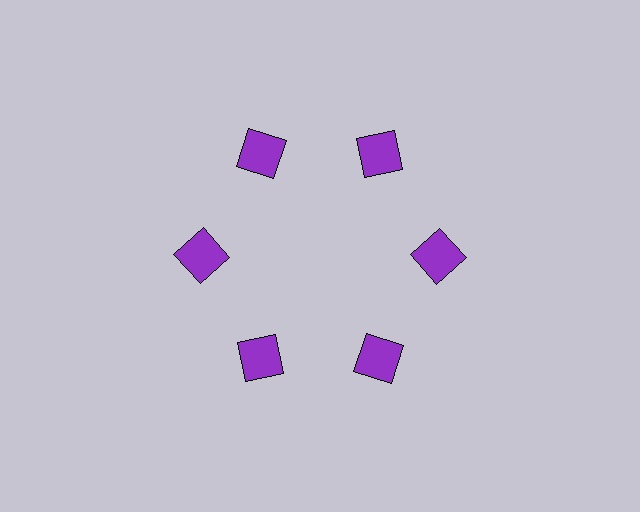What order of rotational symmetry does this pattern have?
This pattern has 6-fold rotational symmetry.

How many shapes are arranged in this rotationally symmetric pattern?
There are 6 shapes, arranged in 6 groups of 1.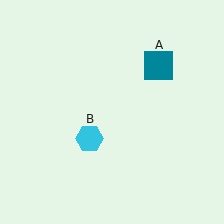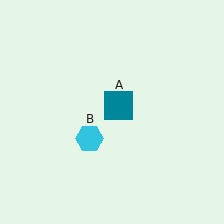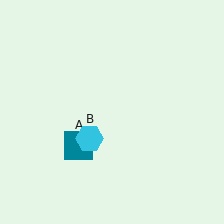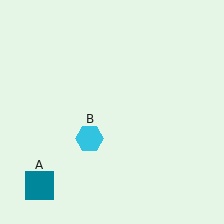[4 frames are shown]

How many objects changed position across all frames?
1 object changed position: teal square (object A).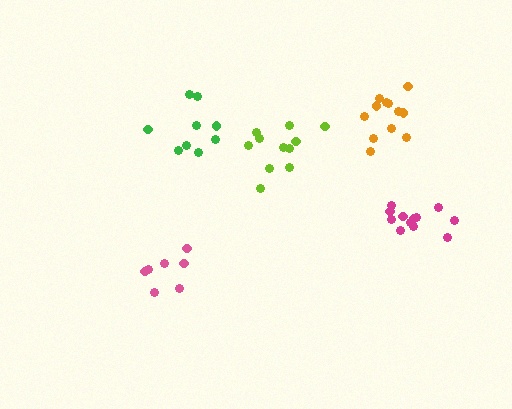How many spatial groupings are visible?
There are 5 spatial groupings.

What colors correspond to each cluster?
The clusters are colored: lime, pink, orange, magenta, green.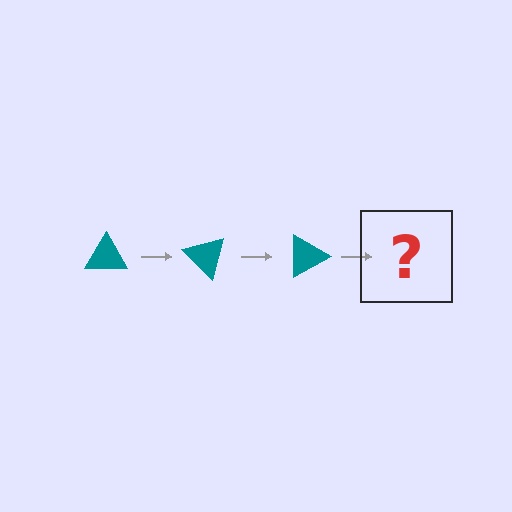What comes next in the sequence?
The next element should be a teal triangle rotated 135 degrees.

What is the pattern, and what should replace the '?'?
The pattern is that the triangle rotates 45 degrees each step. The '?' should be a teal triangle rotated 135 degrees.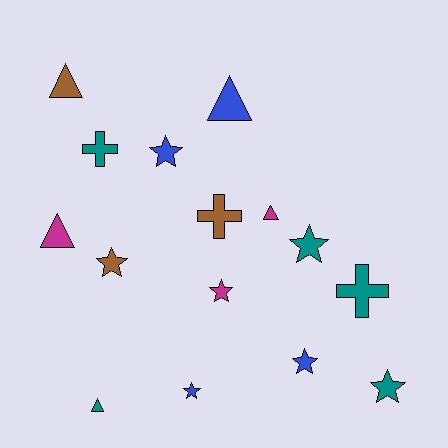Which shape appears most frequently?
Star, with 7 objects.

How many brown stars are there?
There is 1 brown star.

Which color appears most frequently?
Teal, with 5 objects.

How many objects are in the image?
There are 15 objects.